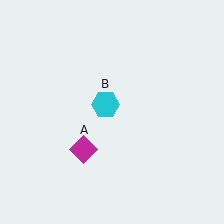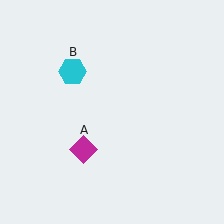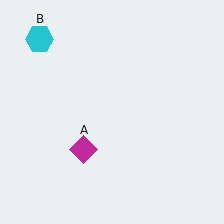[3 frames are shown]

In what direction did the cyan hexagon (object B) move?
The cyan hexagon (object B) moved up and to the left.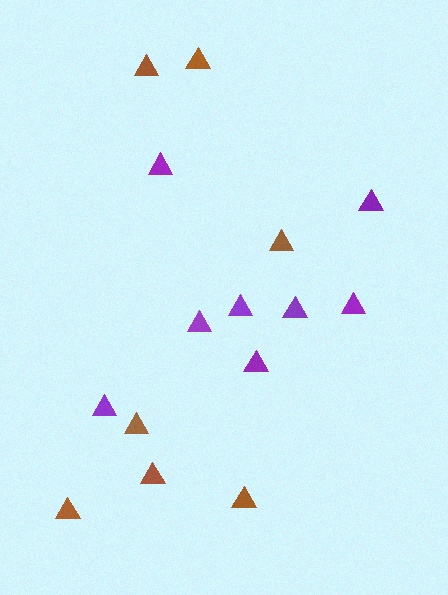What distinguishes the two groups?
There are 2 groups: one group of purple triangles (8) and one group of brown triangles (7).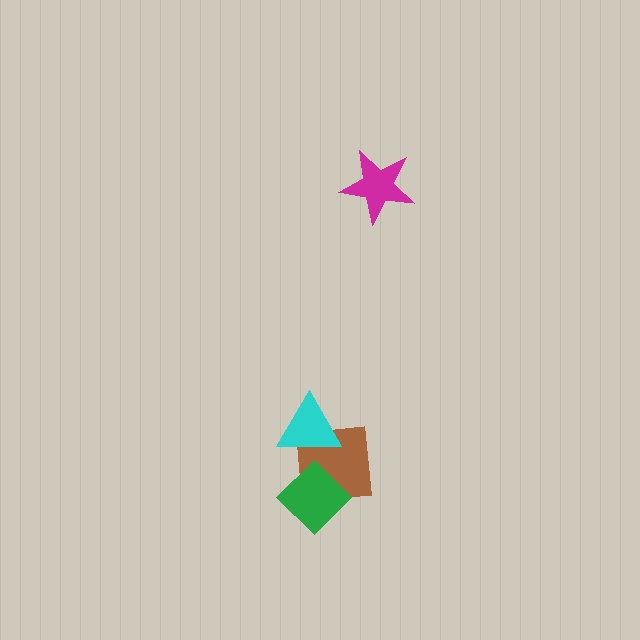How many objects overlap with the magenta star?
0 objects overlap with the magenta star.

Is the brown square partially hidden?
Yes, it is partially covered by another shape.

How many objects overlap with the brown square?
2 objects overlap with the brown square.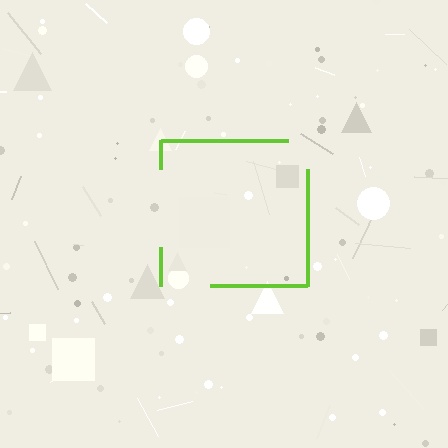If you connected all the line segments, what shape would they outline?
They would outline a square.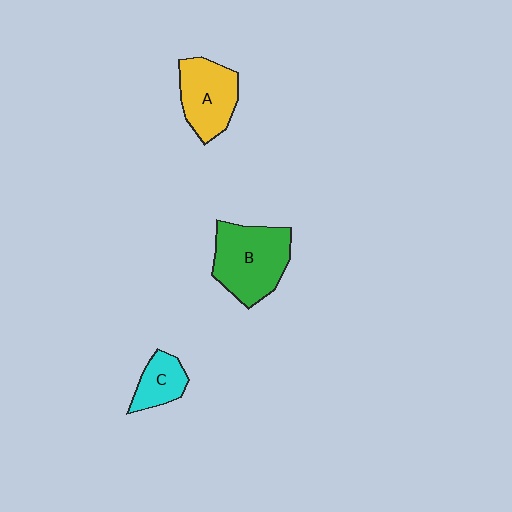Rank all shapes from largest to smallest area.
From largest to smallest: B (green), A (yellow), C (cyan).